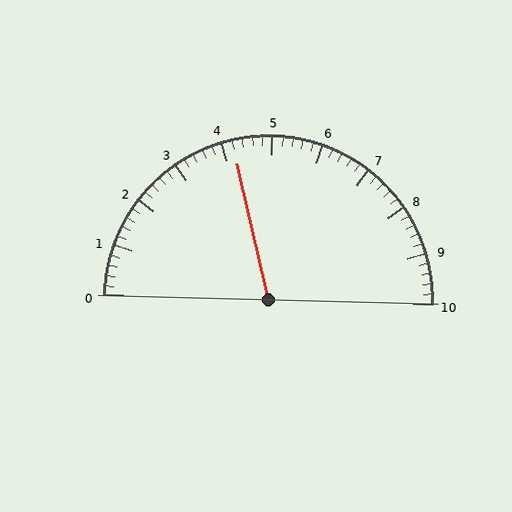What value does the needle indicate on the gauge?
The needle indicates approximately 4.2.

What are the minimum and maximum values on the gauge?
The gauge ranges from 0 to 10.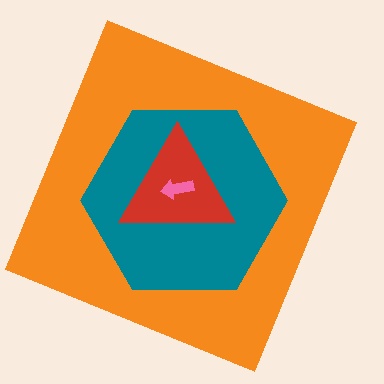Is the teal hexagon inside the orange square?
Yes.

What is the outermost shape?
The orange square.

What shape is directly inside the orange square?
The teal hexagon.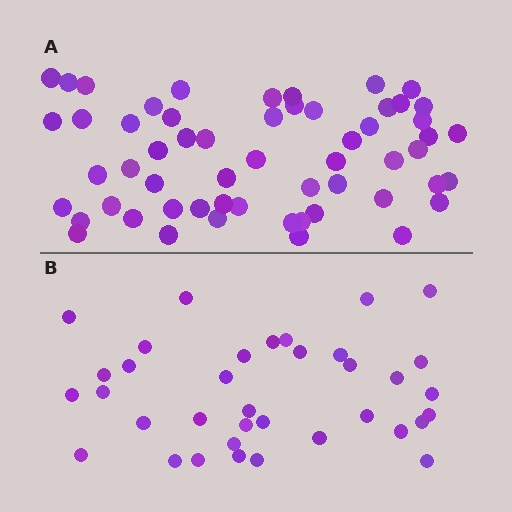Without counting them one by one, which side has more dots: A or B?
Region A (the top region) has more dots.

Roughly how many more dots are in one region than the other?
Region A has approximately 20 more dots than region B.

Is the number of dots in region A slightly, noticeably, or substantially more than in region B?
Region A has substantially more. The ratio is roughly 1.6 to 1.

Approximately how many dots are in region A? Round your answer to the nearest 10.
About 60 dots. (The exact count is 57, which rounds to 60.)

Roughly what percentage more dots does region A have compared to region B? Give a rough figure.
About 60% more.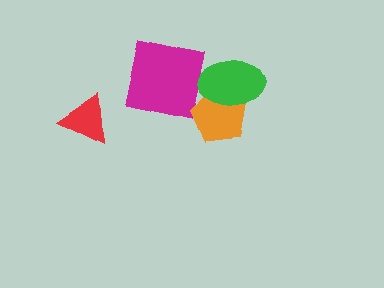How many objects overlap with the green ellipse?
1 object overlaps with the green ellipse.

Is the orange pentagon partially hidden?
Yes, it is partially covered by another shape.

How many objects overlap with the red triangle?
0 objects overlap with the red triangle.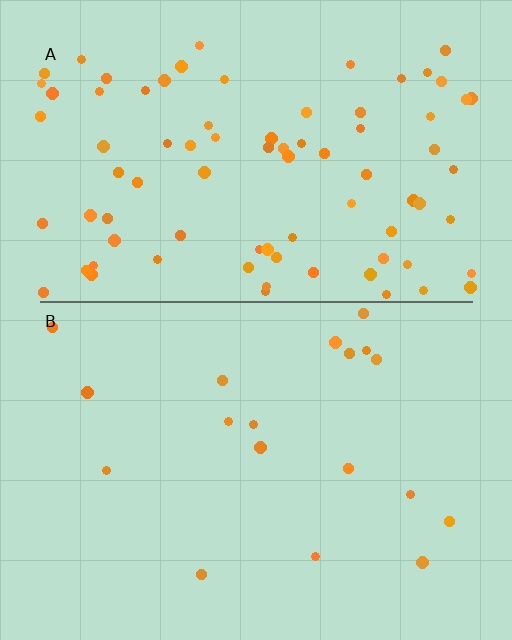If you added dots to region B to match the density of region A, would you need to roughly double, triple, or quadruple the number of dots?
Approximately quadruple.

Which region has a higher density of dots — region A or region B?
A (the top).